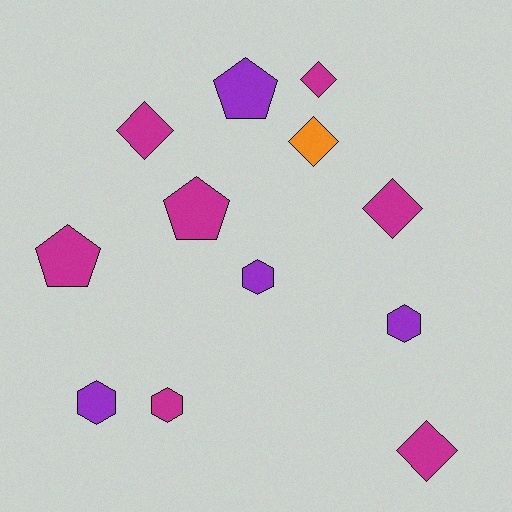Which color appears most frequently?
Magenta, with 7 objects.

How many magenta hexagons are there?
There is 1 magenta hexagon.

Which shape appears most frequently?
Diamond, with 5 objects.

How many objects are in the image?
There are 12 objects.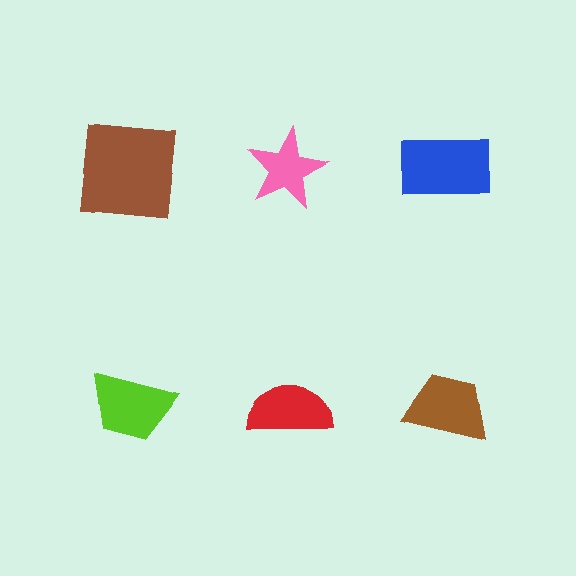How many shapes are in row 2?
3 shapes.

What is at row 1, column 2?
A pink star.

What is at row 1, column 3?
A blue rectangle.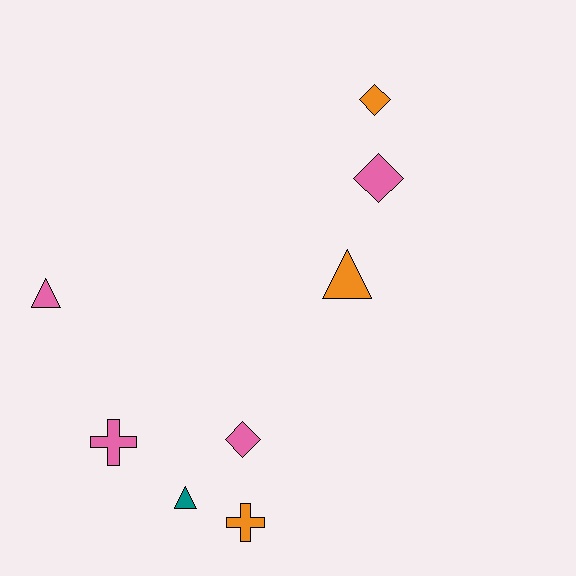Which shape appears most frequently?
Diamond, with 3 objects.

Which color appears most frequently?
Pink, with 4 objects.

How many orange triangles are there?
There is 1 orange triangle.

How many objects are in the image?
There are 8 objects.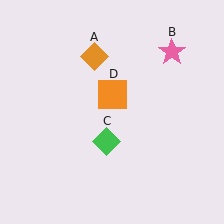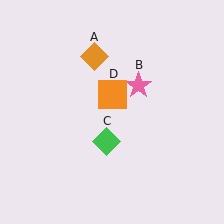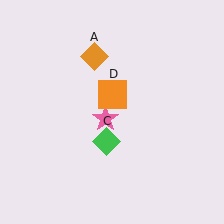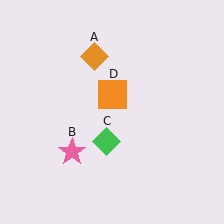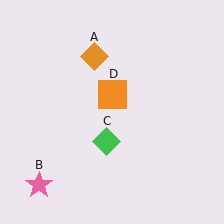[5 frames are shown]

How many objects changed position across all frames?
1 object changed position: pink star (object B).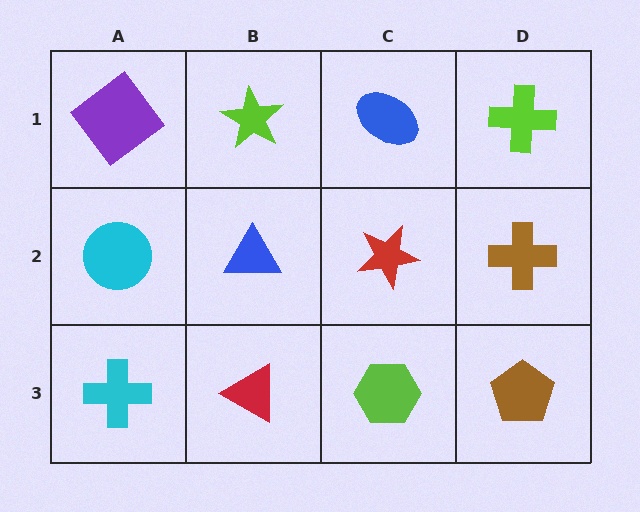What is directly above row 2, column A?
A purple diamond.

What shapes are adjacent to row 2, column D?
A lime cross (row 1, column D), a brown pentagon (row 3, column D), a red star (row 2, column C).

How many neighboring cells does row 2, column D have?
3.